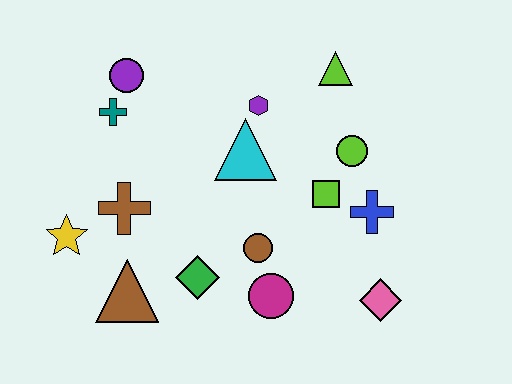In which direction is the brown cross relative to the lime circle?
The brown cross is to the left of the lime circle.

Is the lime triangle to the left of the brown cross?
No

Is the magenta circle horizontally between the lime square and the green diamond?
Yes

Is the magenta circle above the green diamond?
No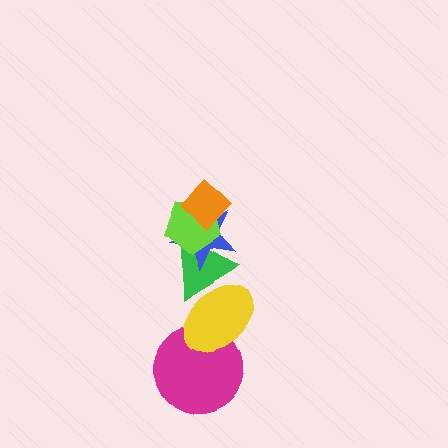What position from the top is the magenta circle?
The magenta circle is 6th from the top.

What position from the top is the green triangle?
The green triangle is 4th from the top.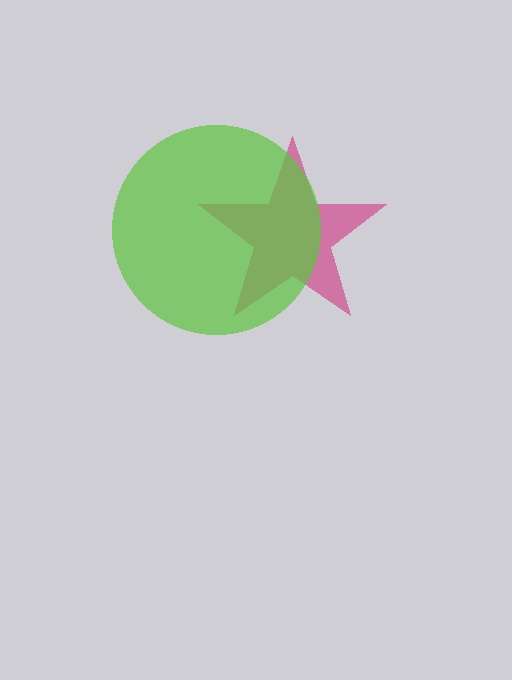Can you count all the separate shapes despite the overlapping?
Yes, there are 2 separate shapes.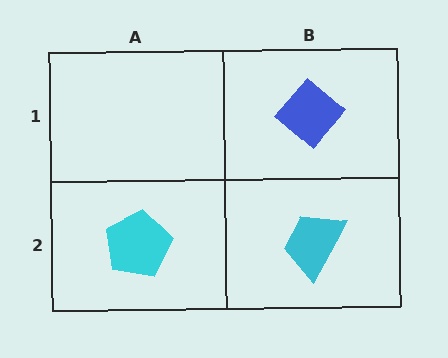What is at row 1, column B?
A blue diamond.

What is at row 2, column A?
A cyan pentagon.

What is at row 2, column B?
A cyan trapezoid.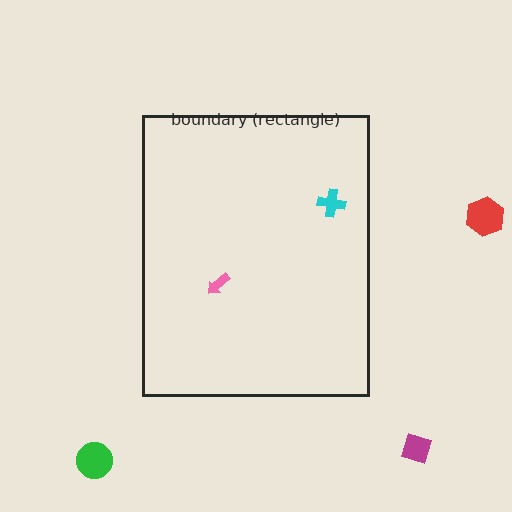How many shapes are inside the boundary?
2 inside, 3 outside.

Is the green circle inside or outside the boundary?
Outside.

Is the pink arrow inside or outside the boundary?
Inside.